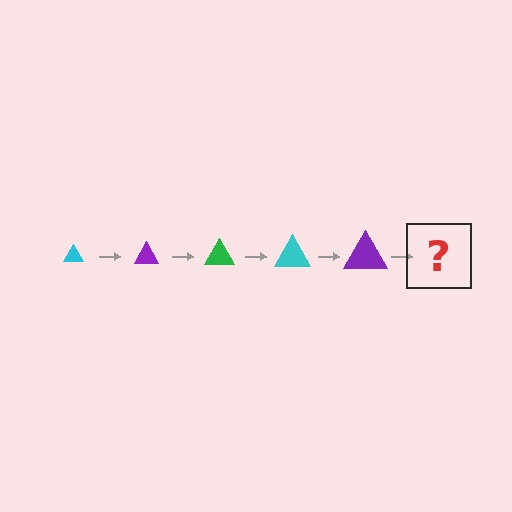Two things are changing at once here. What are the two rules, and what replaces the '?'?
The two rules are that the triangle grows larger each step and the color cycles through cyan, purple, and green. The '?' should be a green triangle, larger than the previous one.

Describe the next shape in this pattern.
It should be a green triangle, larger than the previous one.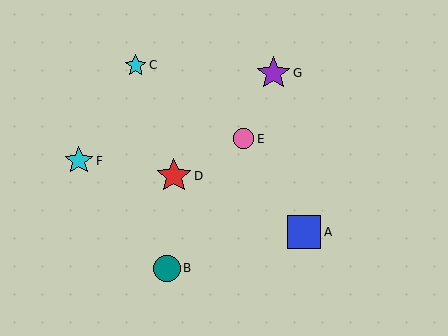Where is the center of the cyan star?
The center of the cyan star is at (79, 161).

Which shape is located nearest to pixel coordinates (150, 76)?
The cyan star (labeled C) at (136, 65) is nearest to that location.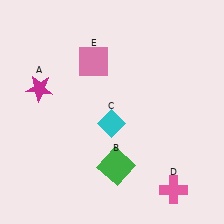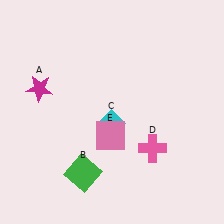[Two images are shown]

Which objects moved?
The objects that moved are: the green square (B), the pink cross (D), the pink square (E).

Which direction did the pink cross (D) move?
The pink cross (D) moved up.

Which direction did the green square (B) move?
The green square (B) moved left.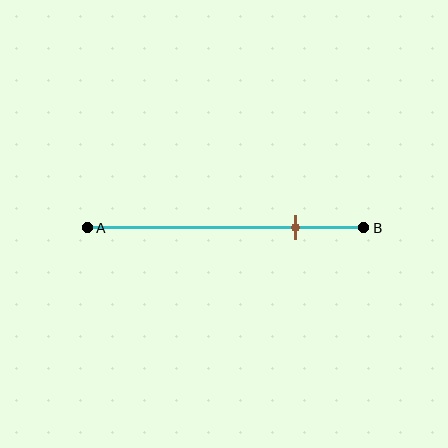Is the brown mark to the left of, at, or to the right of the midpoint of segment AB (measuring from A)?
The brown mark is to the right of the midpoint of segment AB.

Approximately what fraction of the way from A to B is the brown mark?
The brown mark is approximately 75% of the way from A to B.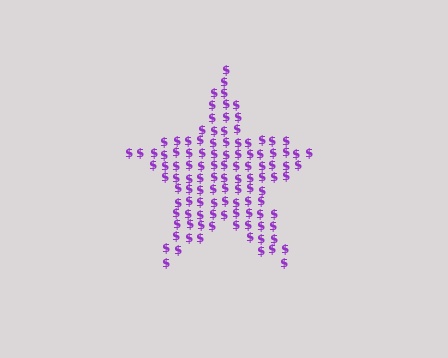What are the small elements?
The small elements are dollar signs.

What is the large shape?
The large shape is a star.